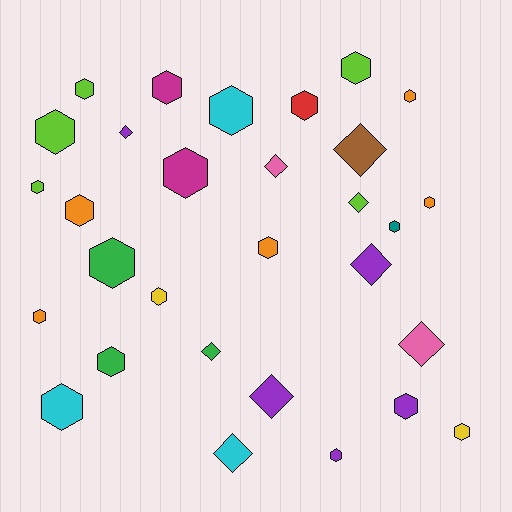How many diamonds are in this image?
There are 9 diamonds.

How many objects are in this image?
There are 30 objects.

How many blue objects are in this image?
There are no blue objects.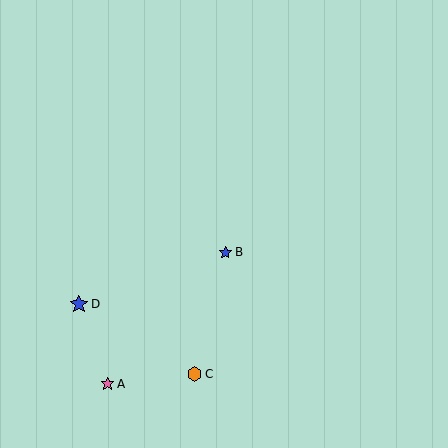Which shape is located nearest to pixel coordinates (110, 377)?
The pink star (labeled A) at (108, 384) is nearest to that location.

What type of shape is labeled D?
Shape D is a blue star.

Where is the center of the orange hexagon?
The center of the orange hexagon is at (195, 374).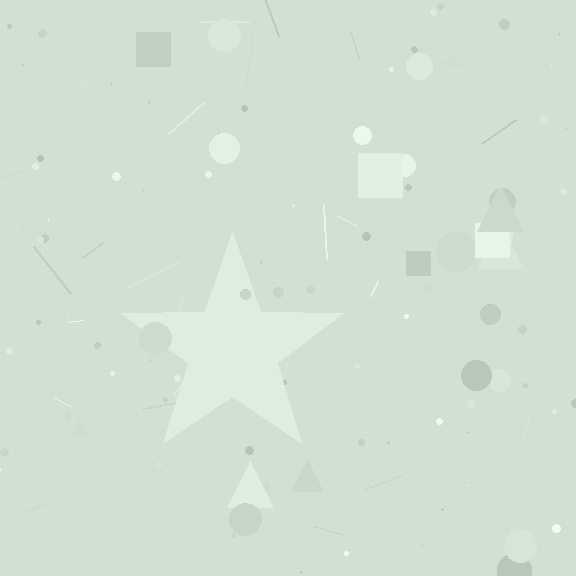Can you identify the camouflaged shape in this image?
The camouflaged shape is a star.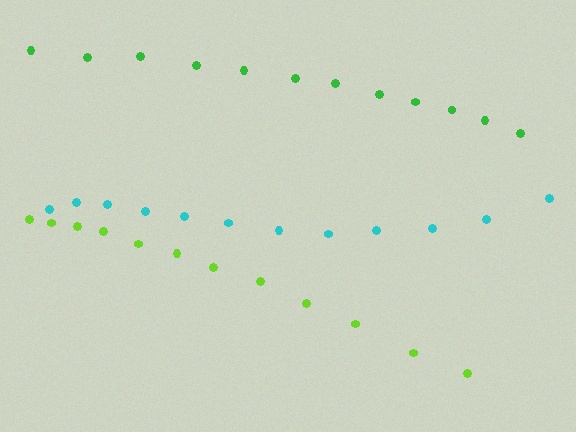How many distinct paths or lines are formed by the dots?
There are 3 distinct paths.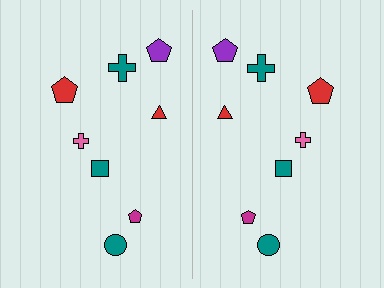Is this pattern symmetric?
Yes, this pattern has bilateral (reflection) symmetry.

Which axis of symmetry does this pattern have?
The pattern has a vertical axis of symmetry running through the center of the image.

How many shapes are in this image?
There are 16 shapes in this image.